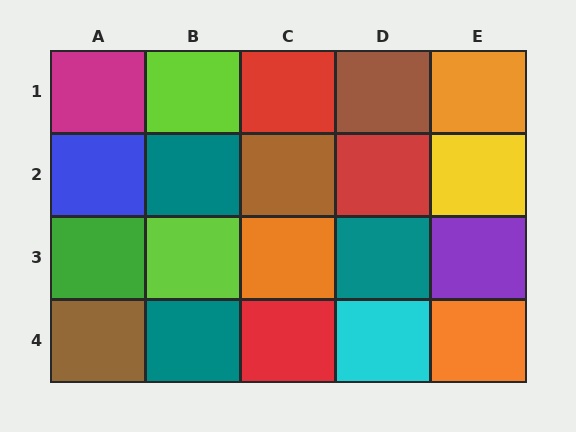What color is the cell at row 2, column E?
Yellow.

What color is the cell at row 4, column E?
Orange.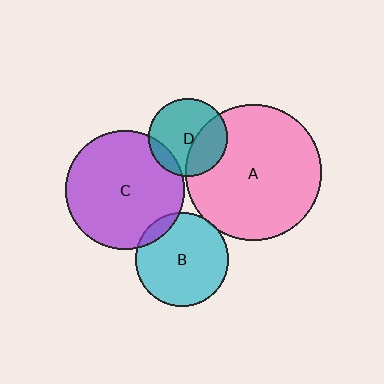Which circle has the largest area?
Circle A (pink).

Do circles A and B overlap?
Yes.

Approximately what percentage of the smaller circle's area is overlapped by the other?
Approximately 5%.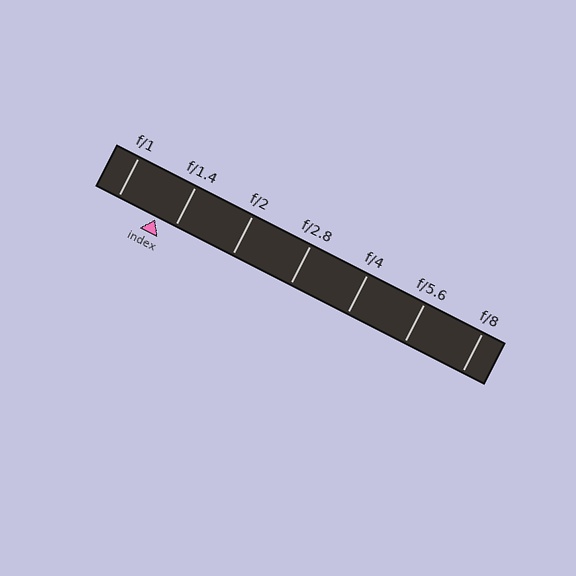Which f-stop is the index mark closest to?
The index mark is closest to f/1.4.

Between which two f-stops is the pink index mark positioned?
The index mark is between f/1 and f/1.4.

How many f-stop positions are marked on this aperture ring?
There are 7 f-stop positions marked.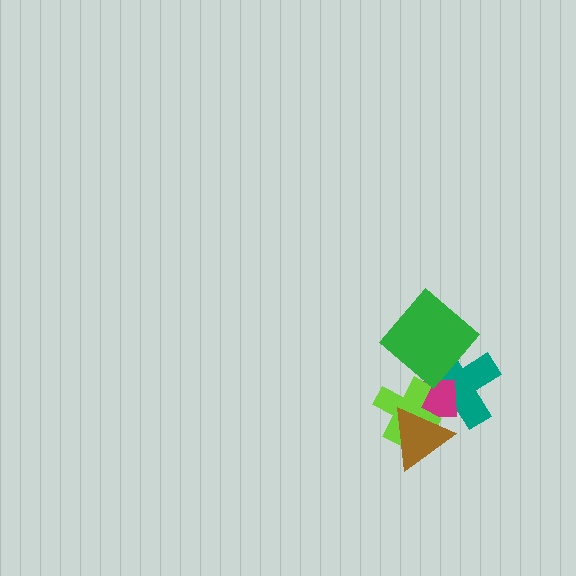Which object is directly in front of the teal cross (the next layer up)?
The magenta square is directly in front of the teal cross.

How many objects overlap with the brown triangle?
3 objects overlap with the brown triangle.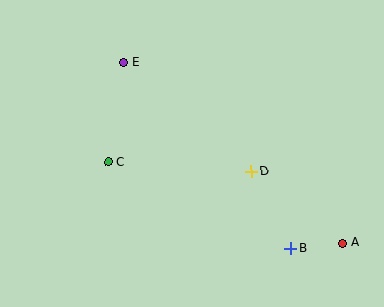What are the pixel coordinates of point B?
Point B is at (291, 248).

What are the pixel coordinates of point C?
Point C is at (109, 162).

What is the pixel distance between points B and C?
The distance between B and C is 201 pixels.